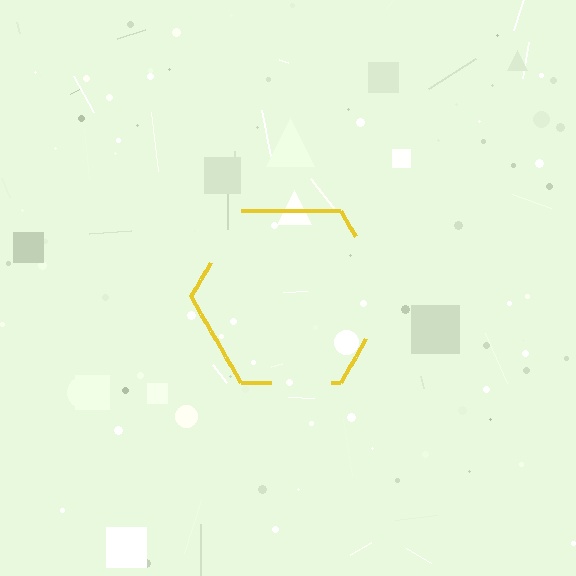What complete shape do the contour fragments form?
The contour fragments form a hexagon.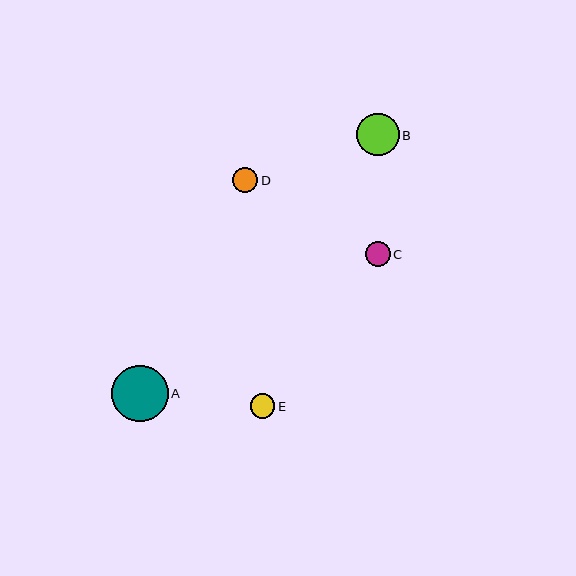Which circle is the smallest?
Circle E is the smallest with a size of approximately 25 pixels.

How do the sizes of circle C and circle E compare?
Circle C and circle E are approximately the same size.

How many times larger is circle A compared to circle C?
Circle A is approximately 2.3 times the size of circle C.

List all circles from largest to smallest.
From largest to smallest: A, B, D, C, E.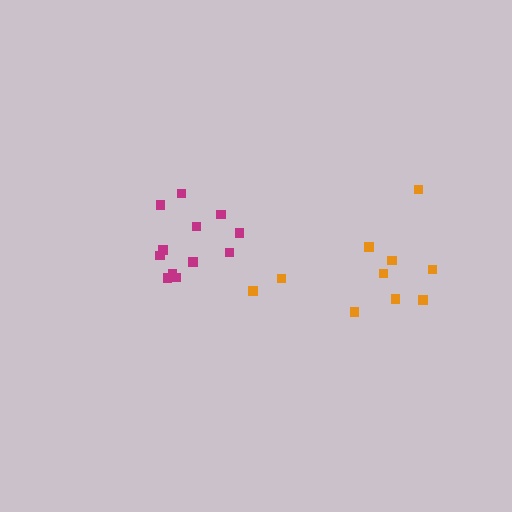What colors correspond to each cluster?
The clusters are colored: orange, magenta.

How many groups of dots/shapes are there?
There are 2 groups.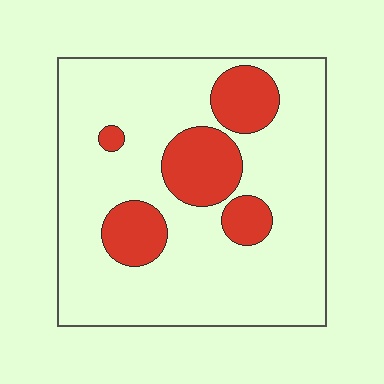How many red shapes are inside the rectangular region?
5.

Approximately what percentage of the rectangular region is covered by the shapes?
Approximately 20%.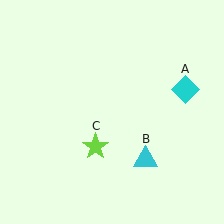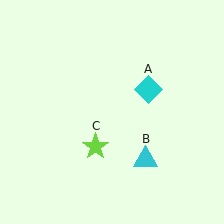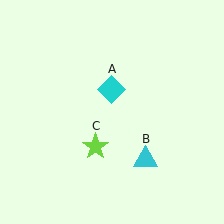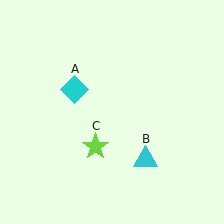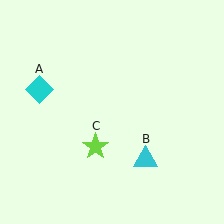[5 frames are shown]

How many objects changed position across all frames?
1 object changed position: cyan diamond (object A).